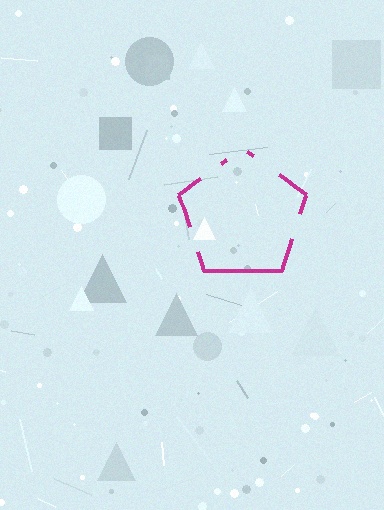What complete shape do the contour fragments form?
The contour fragments form a pentagon.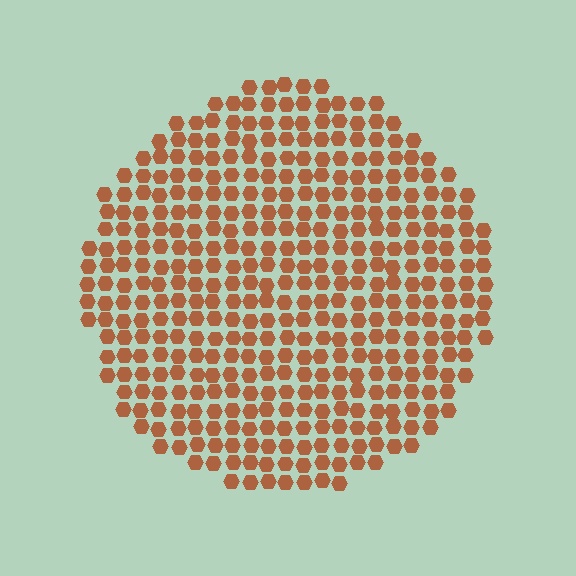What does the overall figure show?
The overall figure shows a circle.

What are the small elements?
The small elements are hexagons.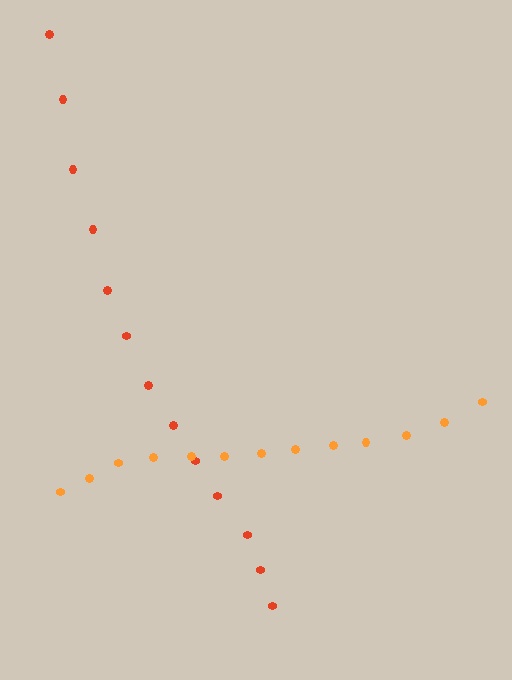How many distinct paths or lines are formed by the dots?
There are 2 distinct paths.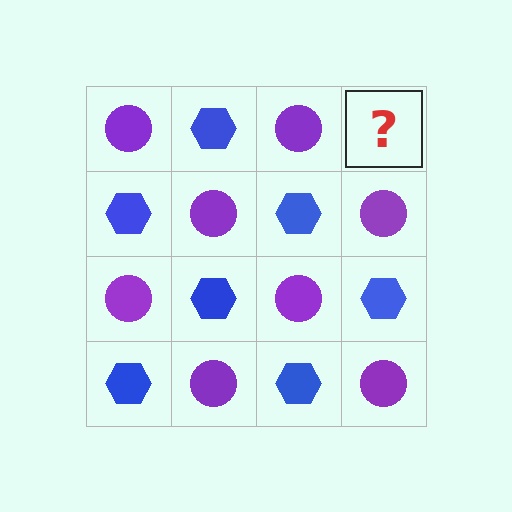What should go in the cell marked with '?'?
The missing cell should contain a blue hexagon.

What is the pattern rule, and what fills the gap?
The rule is that it alternates purple circle and blue hexagon in a checkerboard pattern. The gap should be filled with a blue hexagon.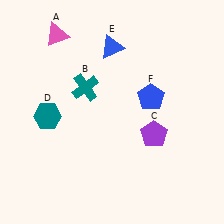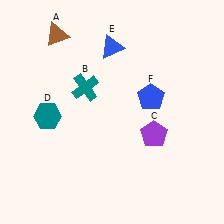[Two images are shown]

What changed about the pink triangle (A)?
In Image 1, A is pink. In Image 2, it changed to brown.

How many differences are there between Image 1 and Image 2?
There is 1 difference between the two images.